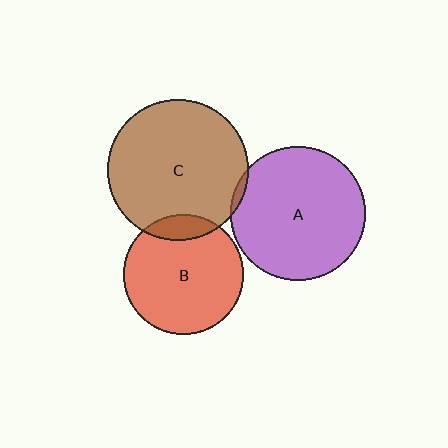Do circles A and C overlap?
Yes.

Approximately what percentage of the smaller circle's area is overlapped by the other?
Approximately 5%.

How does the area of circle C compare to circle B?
Approximately 1.4 times.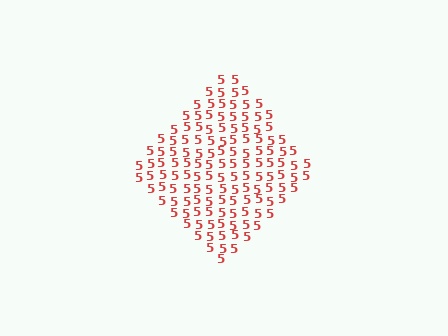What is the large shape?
The large shape is a diamond.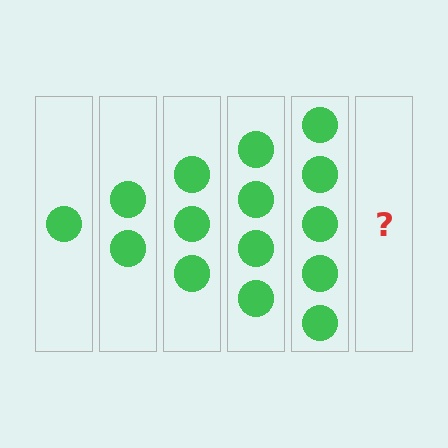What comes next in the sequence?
The next element should be 6 circles.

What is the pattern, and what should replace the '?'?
The pattern is that each step adds one more circle. The '?' should be 6 circles.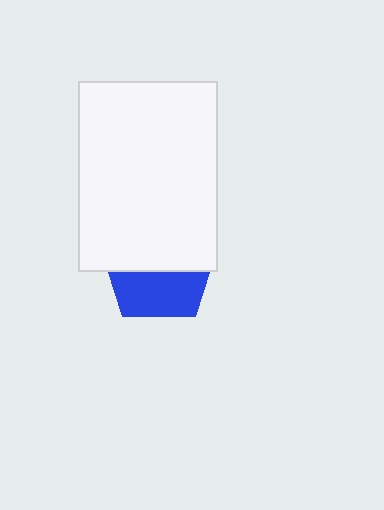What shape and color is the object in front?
The object in front is a white rectangle.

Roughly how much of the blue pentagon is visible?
A small part of it is visible (roughly 44%).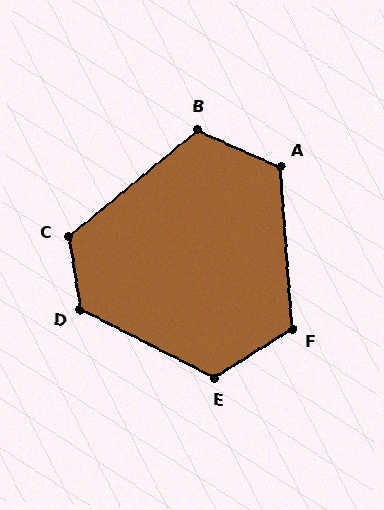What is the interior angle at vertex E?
Approximately 121 degrees (obtuse).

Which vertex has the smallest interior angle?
B, at approximately 117 degrees.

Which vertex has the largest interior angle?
D, at approximately 125 degrees.